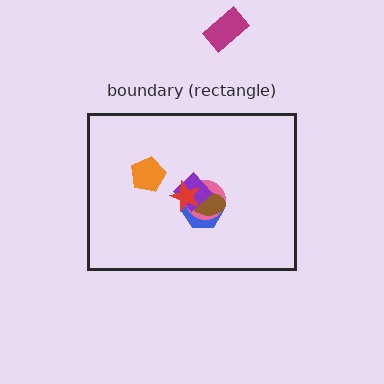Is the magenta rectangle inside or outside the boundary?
Outside.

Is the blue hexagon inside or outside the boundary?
Inside.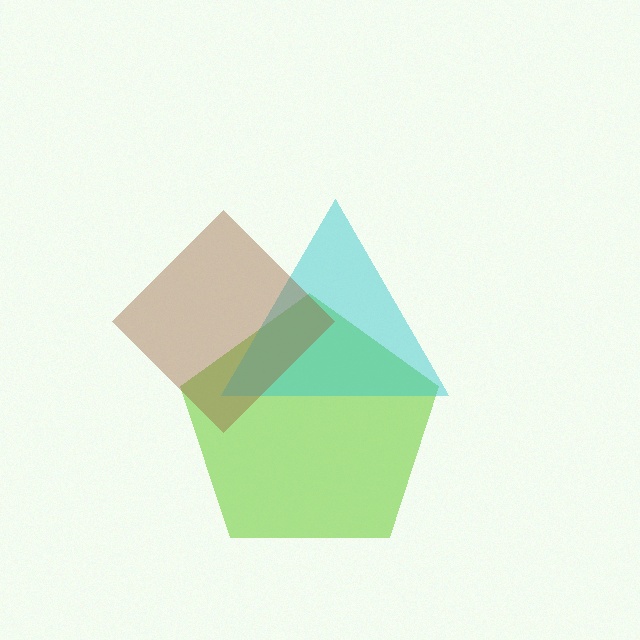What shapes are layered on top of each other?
The layered shapes are: a lime pentagon, a cyan triangle, a brown diamond.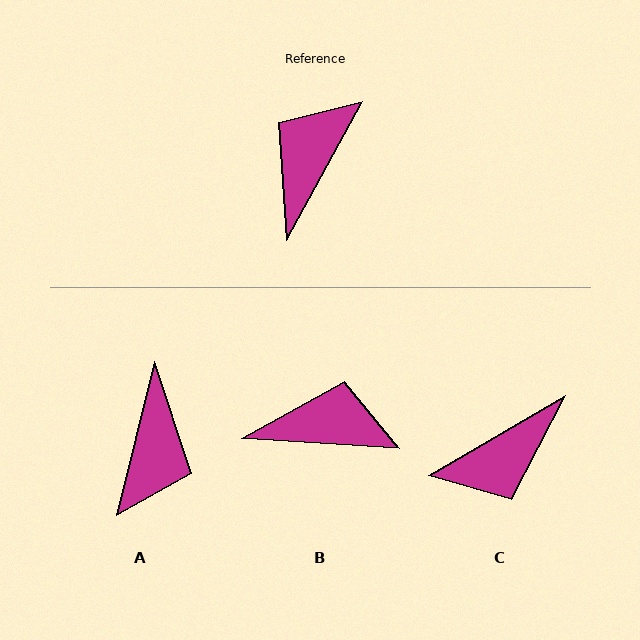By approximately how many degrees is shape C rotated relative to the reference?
Approximately 149 degrees counter-clockwise.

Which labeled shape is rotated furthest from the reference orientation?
A, about 165 degrees away.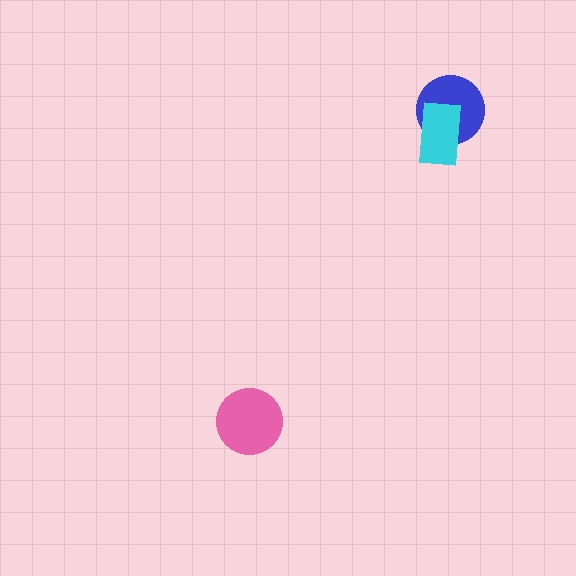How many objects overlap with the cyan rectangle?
1 object overlaps with the cyan rectangle.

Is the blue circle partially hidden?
Yes, it is partially covered by another shape.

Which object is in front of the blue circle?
The cyan rectangle is in front of the blue circle.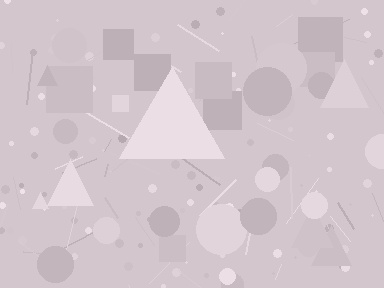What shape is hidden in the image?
A triangle is hidden in the image.